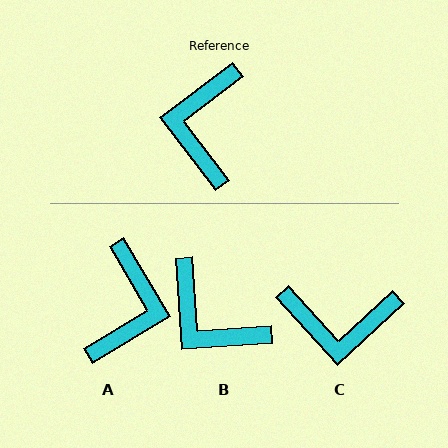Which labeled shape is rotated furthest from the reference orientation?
A, about 173 degrees away.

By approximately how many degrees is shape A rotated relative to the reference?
Approximately 173 degrees counter-clockwise.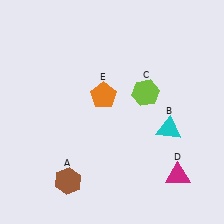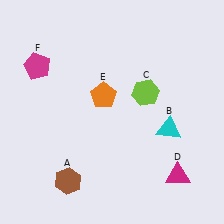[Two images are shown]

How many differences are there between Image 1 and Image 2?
There is 1 difference between the two images.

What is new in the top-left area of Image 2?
A magenta pentagon (F) was added in the top-left area of Image 2.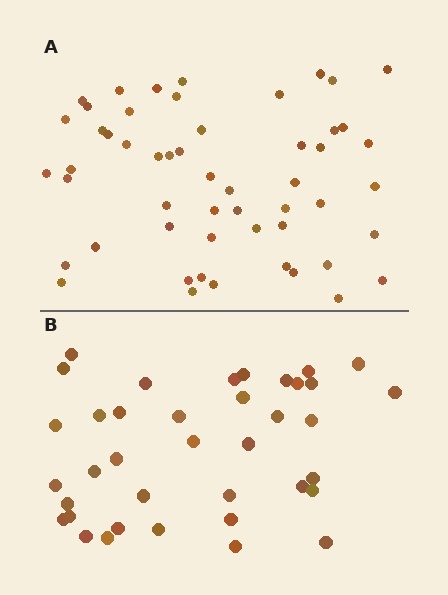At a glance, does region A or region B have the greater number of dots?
Region A (the top region) has more dots.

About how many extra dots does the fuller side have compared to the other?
Region A has approximately 15 more dots than region B.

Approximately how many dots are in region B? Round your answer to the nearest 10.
About 40 dots. (The exact count is 38, which rounds to 40.)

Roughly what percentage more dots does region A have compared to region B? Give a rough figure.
About 40% more.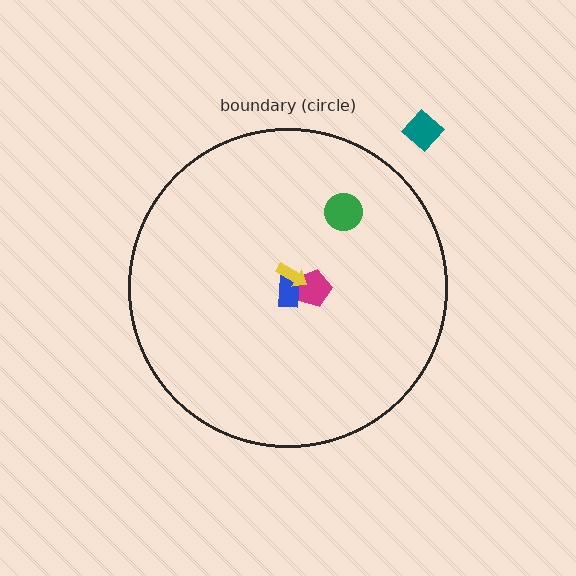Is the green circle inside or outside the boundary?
Inside.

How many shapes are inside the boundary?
4 inside, 1 outside.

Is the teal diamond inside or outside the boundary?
Outside.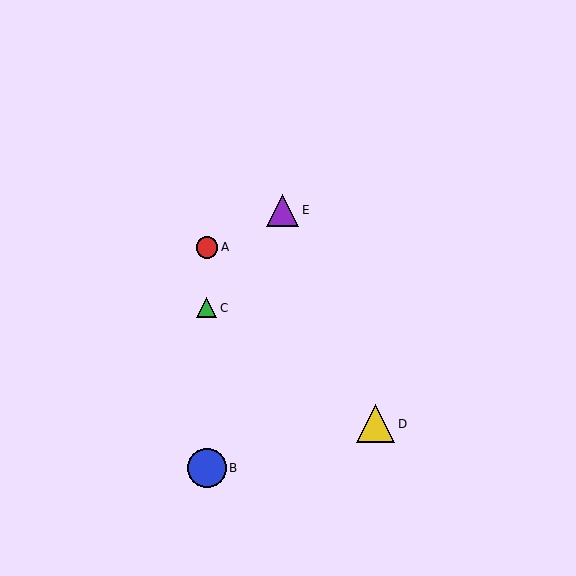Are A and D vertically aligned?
No, A is at x≈207 and D is at x≈376.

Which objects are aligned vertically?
Objects A, B, C are aligned vertically.